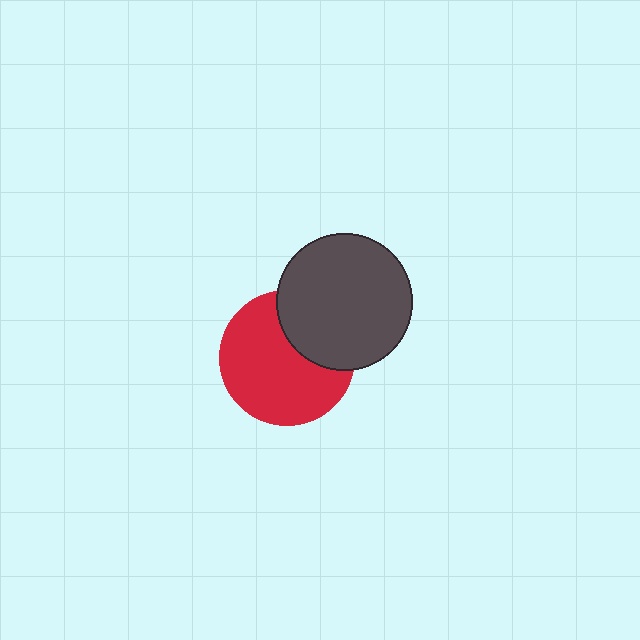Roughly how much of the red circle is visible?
Most of it is visible (roughly 70%).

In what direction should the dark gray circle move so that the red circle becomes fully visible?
The dark gray circle should move toward the upper-right. That is the shortest direction to clear the overlap and leave the red circle fully visible.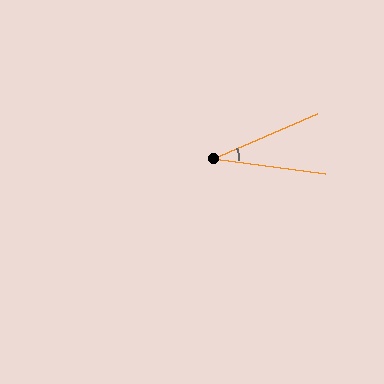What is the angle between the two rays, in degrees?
Approximately 31 degrees.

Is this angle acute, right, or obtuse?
It is acute.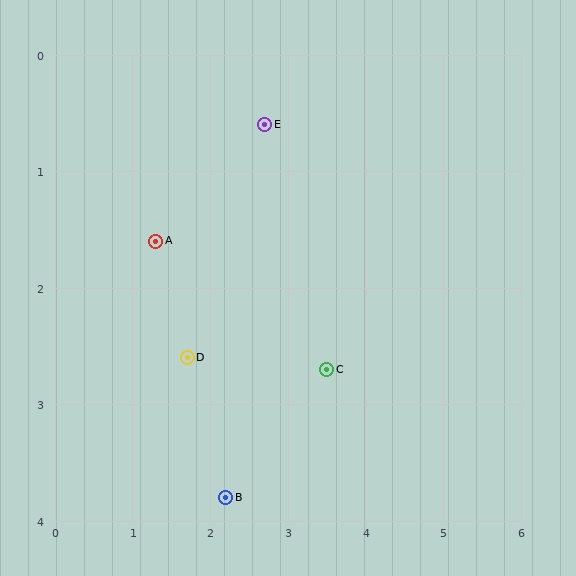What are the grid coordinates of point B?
Point B is at approximately (2.2, 3.8).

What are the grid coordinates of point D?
Point D is at approximately (1.7, 2.6).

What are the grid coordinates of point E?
Point E is at approximately (2.7, 0.6).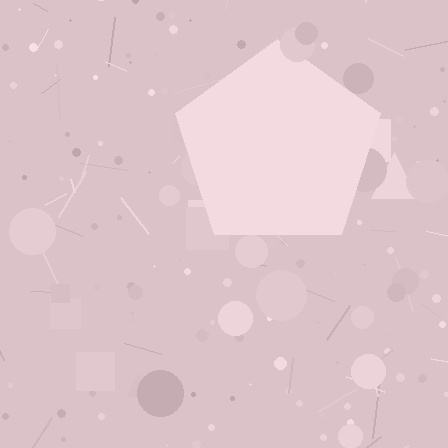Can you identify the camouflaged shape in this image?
The camouflaged shape is a pentagon.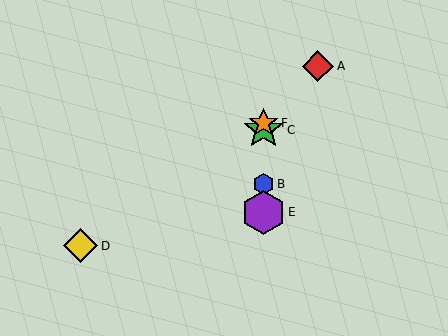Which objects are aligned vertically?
Objects B, C, E, F are aligned vertically.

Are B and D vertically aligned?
No, B is at x≈264 and D is at x≈81.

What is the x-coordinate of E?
Object E is at x≈264.